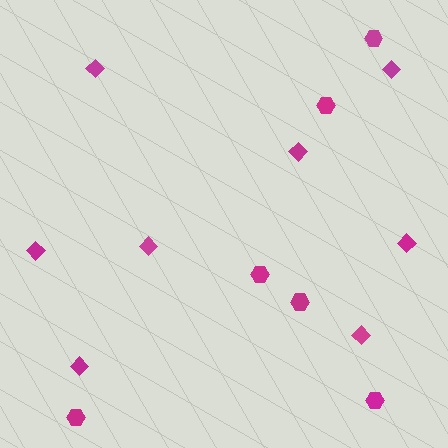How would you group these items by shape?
There are 2 groups: one group of diamonds (8) and one group of hexagons (6).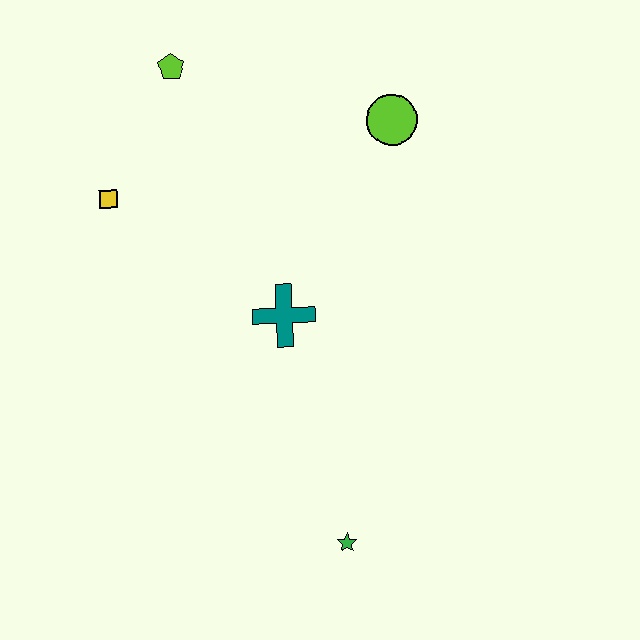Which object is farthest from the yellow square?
The green star is farthest from the yellow square.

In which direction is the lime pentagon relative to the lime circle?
The lime pentagon is to the left of the lime circle.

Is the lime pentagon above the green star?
Yes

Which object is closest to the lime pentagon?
The yellow square is closest to the lime pentagon.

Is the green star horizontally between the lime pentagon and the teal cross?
No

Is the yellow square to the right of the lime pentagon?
No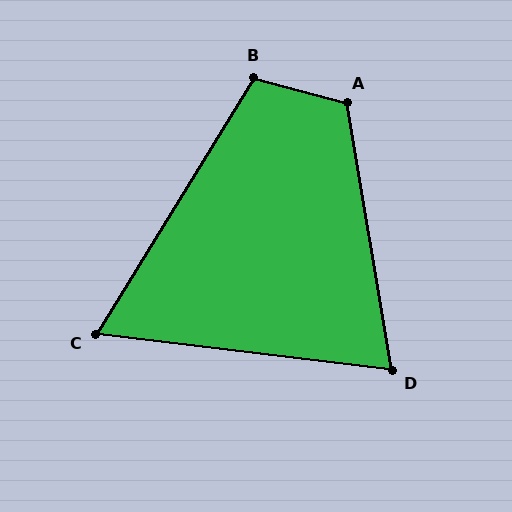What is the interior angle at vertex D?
Approximately 73 degrees (acute).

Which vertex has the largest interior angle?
A, at approximately 115 degrees.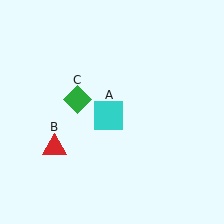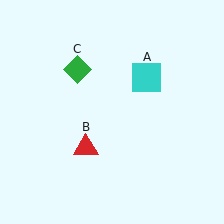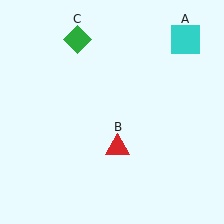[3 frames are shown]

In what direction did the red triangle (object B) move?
The red triangle (object B) moved right.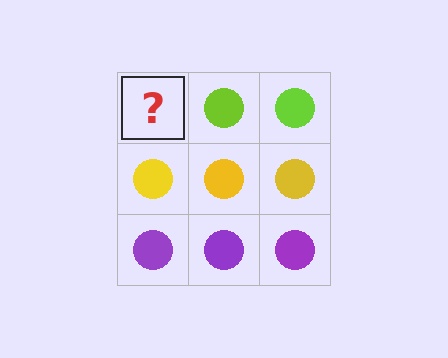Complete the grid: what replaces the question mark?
The question mark should be replaced with a lime circle.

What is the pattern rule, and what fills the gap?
The rule is that each row has a consistent color. The gap should be filled with a lime circle.